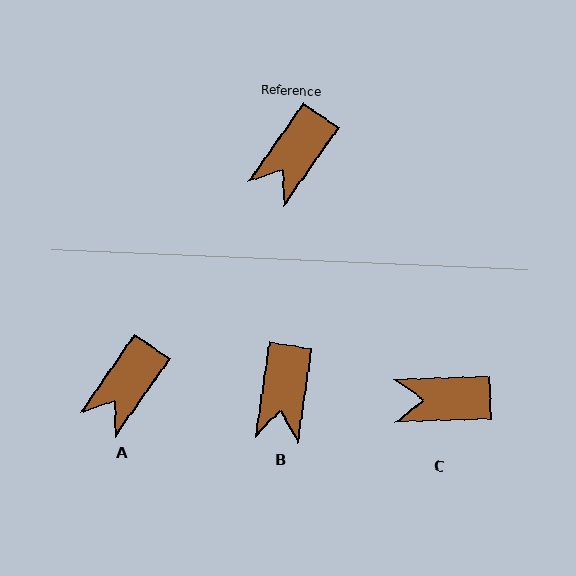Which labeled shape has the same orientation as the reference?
A.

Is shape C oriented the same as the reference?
No, it is off by about 54 degrees.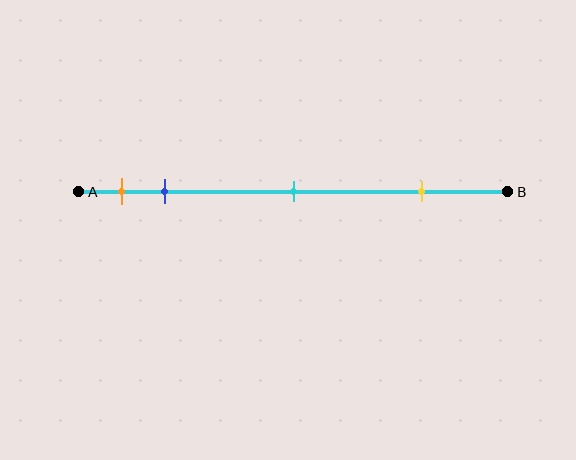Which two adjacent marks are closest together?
The orange and blue marks are the closest adjacent pair.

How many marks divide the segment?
There are 4 marks dividing the segment.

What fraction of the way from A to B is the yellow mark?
The yellow mark is approximately 80% (0.8) of the way from A to B.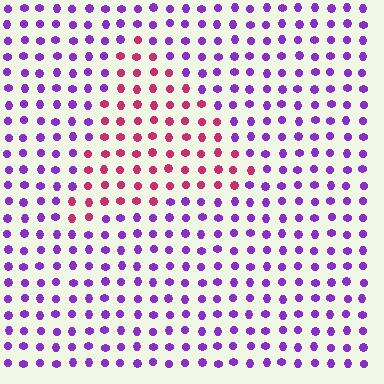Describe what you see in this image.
The image is filled with small purple elements in a uniform arrangement. A triangle-shaped region is visible where the elements are tinted to a slightly different hue, forming a subtle color boundary.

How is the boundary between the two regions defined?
The boundary is defined purely by a slight shift in hue (about 59 degrees). Spacing, size, and orientation are identical on both sides.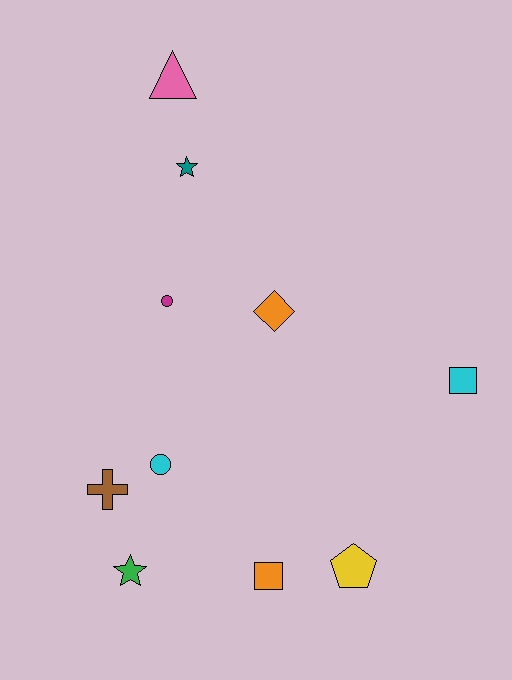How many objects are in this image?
There are 10 objects.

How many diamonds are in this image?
There is 1 diamond.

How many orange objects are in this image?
There are 2 orange objects.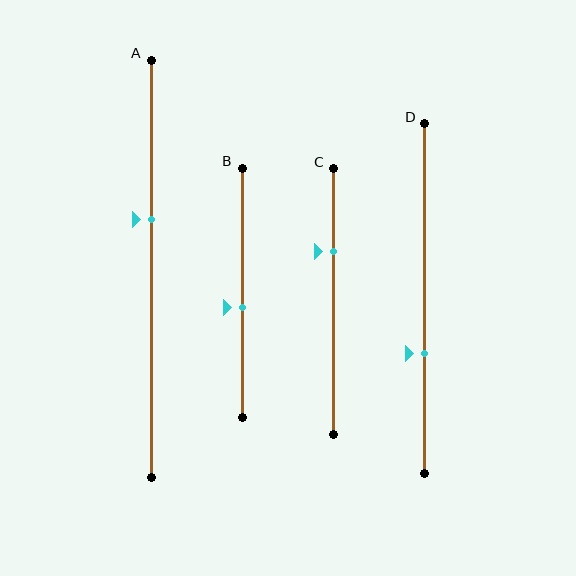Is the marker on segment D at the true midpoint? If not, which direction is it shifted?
No, the marker on segment D is shifted downward by about 16% of the segment length.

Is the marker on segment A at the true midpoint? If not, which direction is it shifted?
No, the marker on segment A is shifted upward by about 12% of the segment length.